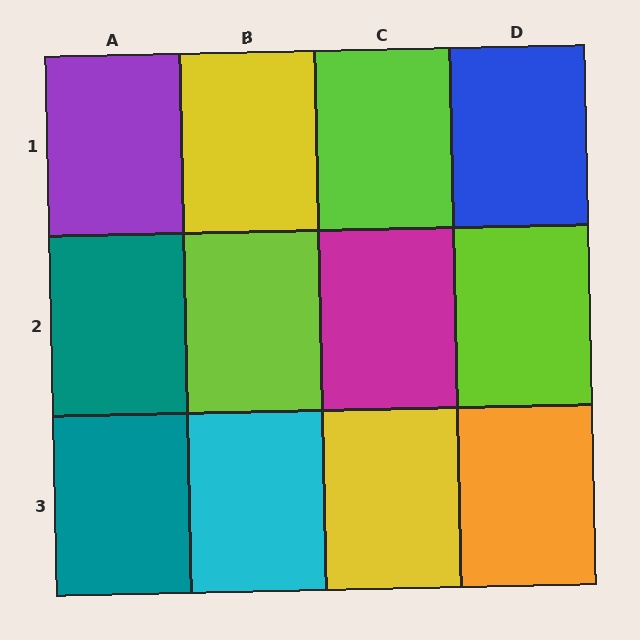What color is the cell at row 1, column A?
Purple.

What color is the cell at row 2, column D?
Lime.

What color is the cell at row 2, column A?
Teal.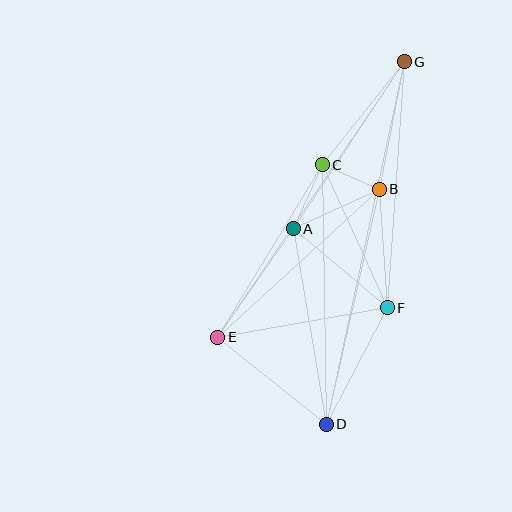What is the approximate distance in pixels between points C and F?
The distance between C and F is approximately 157 pixels.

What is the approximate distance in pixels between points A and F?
The distance between A and F is approximately 123 pixels.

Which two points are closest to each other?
Points B and C are closest to each other.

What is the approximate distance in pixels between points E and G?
The distance between E and G is approximately 333 pixels.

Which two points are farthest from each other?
Points D and G are farthest from each other.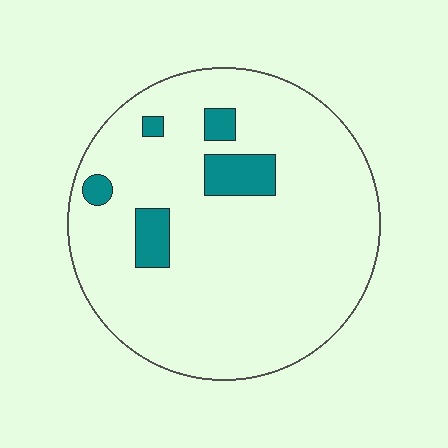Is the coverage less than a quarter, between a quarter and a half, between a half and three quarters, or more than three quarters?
Less than a quarter.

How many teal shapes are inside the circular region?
5.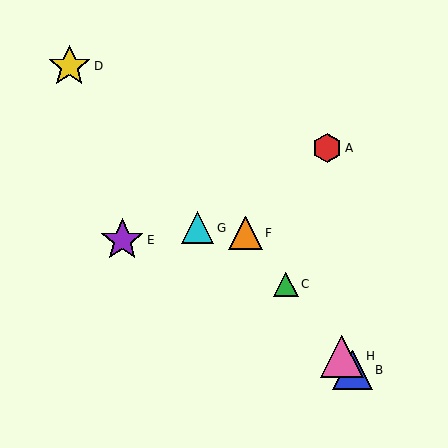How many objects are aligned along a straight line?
4 objects (B, C, F, H) are aligned along a straight line.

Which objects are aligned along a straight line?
Objects B, C, F, H are aligned along a straight line.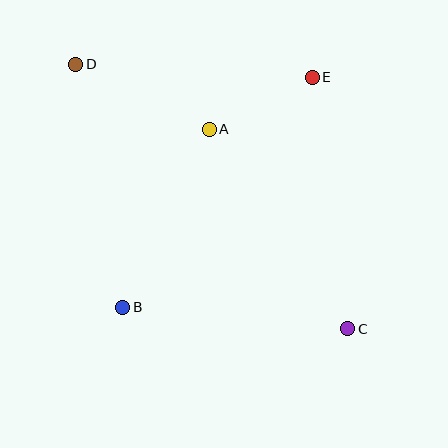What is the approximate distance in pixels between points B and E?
The distance between B and E is approximately 298 pixels.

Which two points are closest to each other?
Points A and E are closest to each other.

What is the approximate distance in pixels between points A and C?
The distance between A and C is approximately 243 pixels.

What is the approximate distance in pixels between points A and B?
The distance between A and B is approximately 198 pixels.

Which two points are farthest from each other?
Points C and D are farthest from each other.